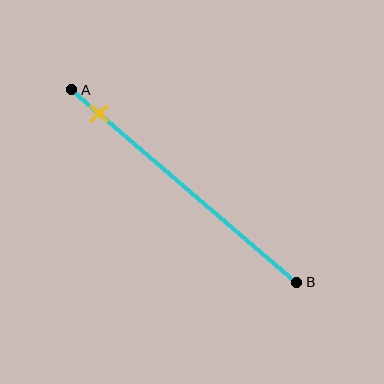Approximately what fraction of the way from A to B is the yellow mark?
The yellow mark is approximately 10% of the way from A to B.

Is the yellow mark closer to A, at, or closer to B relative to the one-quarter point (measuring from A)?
The yellow mark is closer to point A than the one-quarter point of segment AB.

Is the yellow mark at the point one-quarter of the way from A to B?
No, the mark is at about 10% from A, not at the 25% one-quarter point.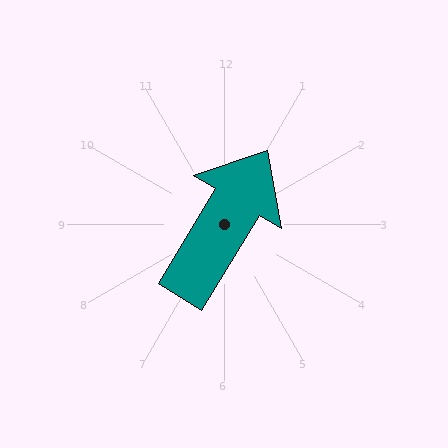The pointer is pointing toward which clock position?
Roughly 1 o'clock.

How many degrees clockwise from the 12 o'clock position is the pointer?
Approximately 31 degrees.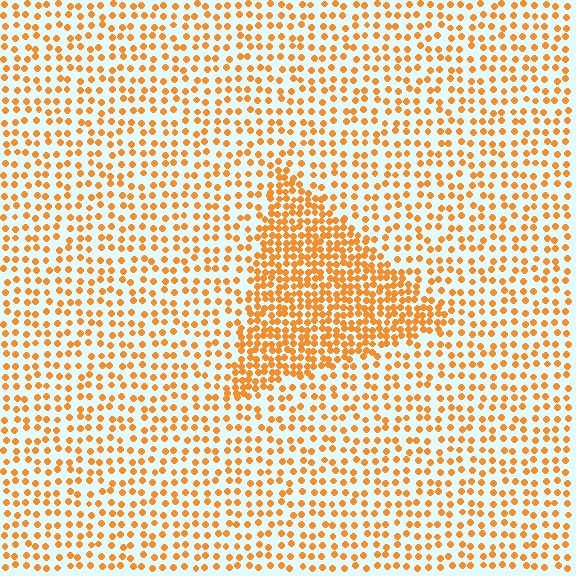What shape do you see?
I see a triangle.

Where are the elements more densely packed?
The elements are more densely packed inside the triangle boundary.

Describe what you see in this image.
The image contains small orange elements arranged at two different densities. A triangle-shaped region is visible where the elements are more densely packed than the surrounding area.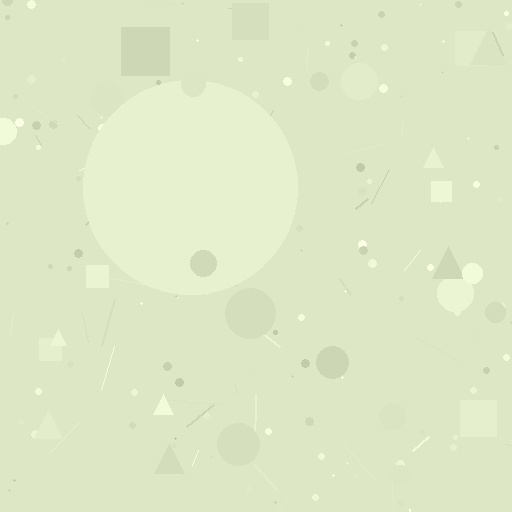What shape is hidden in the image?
A circle is hidden in the image.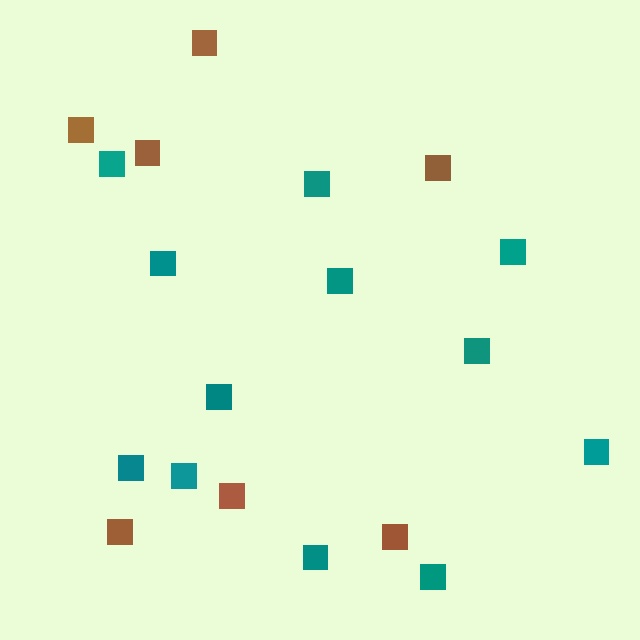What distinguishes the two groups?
There are 2 groups: one group of brown squares (7) and one group of teal squares (12).